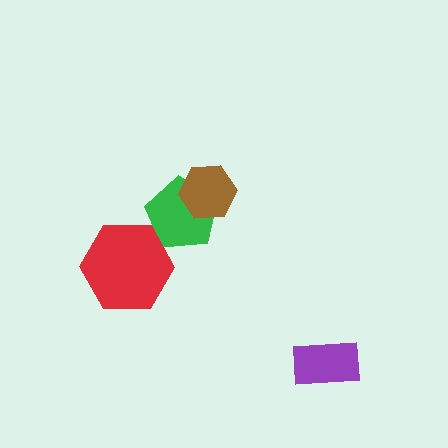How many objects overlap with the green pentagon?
2 objects overlap with the green pentagon.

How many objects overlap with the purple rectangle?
0 objects overlap with the purple rectangle.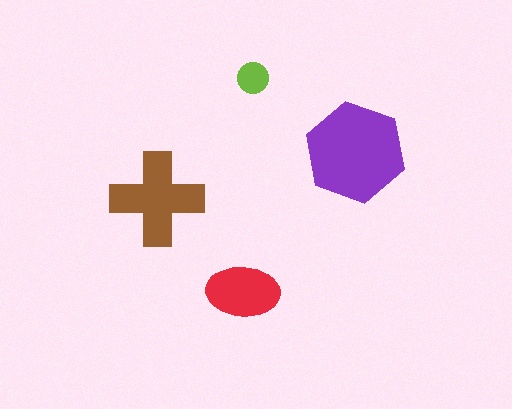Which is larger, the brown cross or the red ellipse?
The brown cross.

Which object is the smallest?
The lime circle.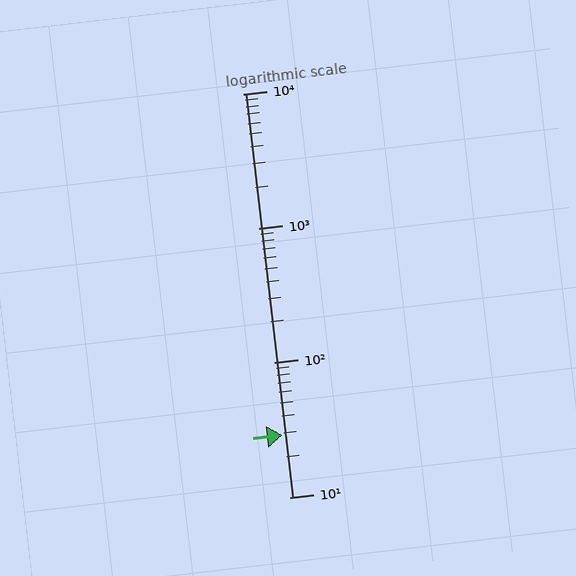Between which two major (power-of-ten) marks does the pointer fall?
The pointer is between 10 and 100.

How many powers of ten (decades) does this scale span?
The scale spans 3 decades, from 10 to 10000.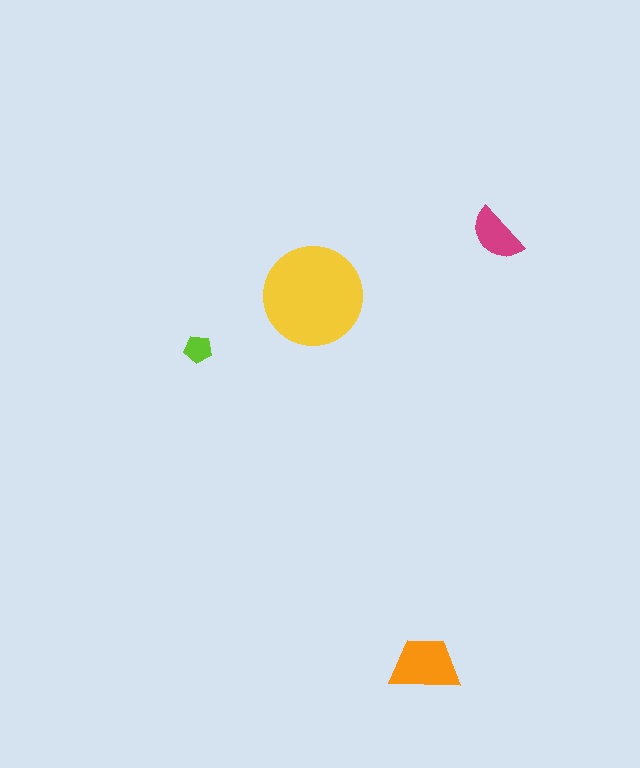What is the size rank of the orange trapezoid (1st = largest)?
2nd.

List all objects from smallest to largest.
The lime pentagon, the magenta semicircle, the orange trapezoid, the yellow circle.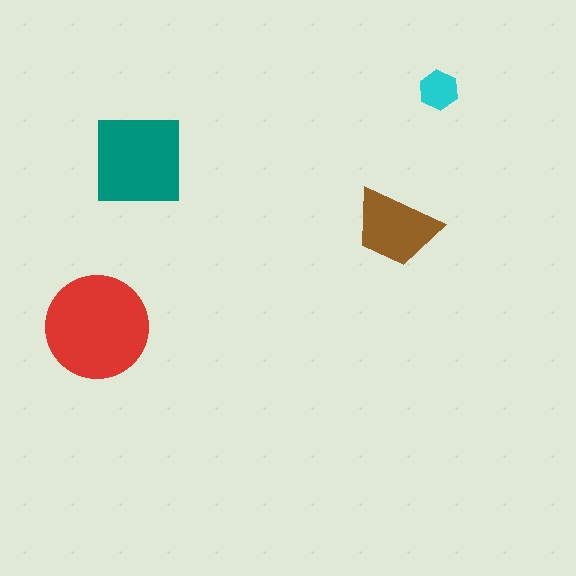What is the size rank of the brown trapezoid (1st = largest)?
3rd.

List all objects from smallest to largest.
The cyan hexagon, the brown trapezoid, the teal square, the red circle.